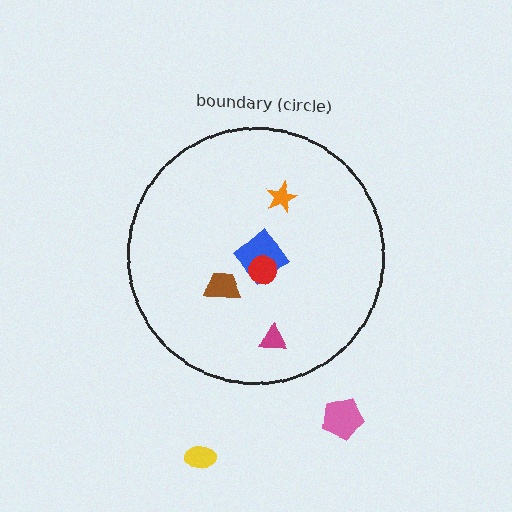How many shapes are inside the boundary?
5 inside, 2 outside.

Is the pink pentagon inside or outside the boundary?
Outside.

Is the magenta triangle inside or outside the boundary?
Inside.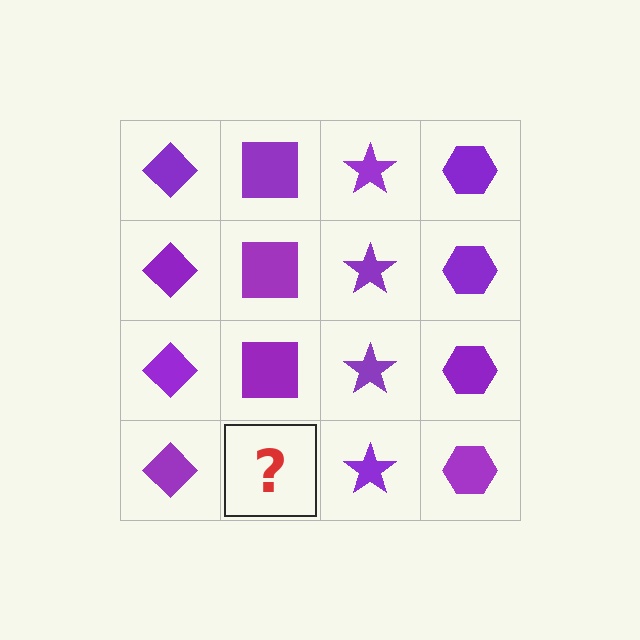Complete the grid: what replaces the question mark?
The question mark should be replaced with a purple square.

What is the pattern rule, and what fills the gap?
The rule is that each column has a consistent shape. The gap should be filled with a purple square.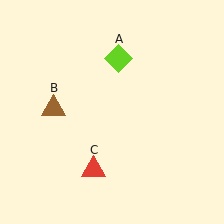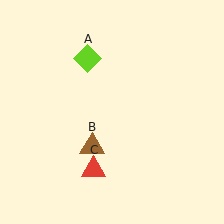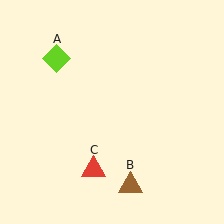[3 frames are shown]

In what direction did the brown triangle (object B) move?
The brown triangle (object B) moved down and to the right.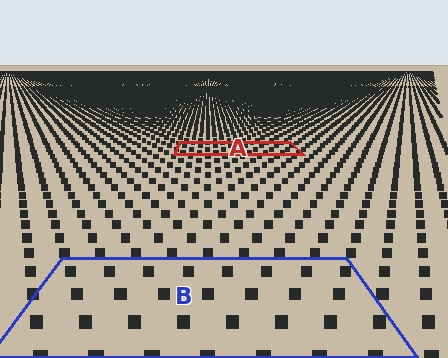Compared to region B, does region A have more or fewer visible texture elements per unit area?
Region A has more texture elements per unit area — they are packed more densely because it is farther away.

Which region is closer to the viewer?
Region B is closer. The texture elements there are larger and more spread out.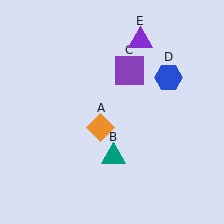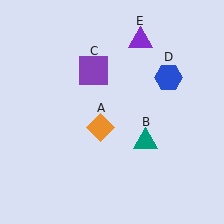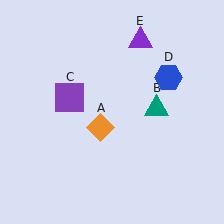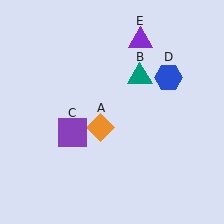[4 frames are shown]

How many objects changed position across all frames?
2 objects changed position: teal triangle (object B), purple square (object C).